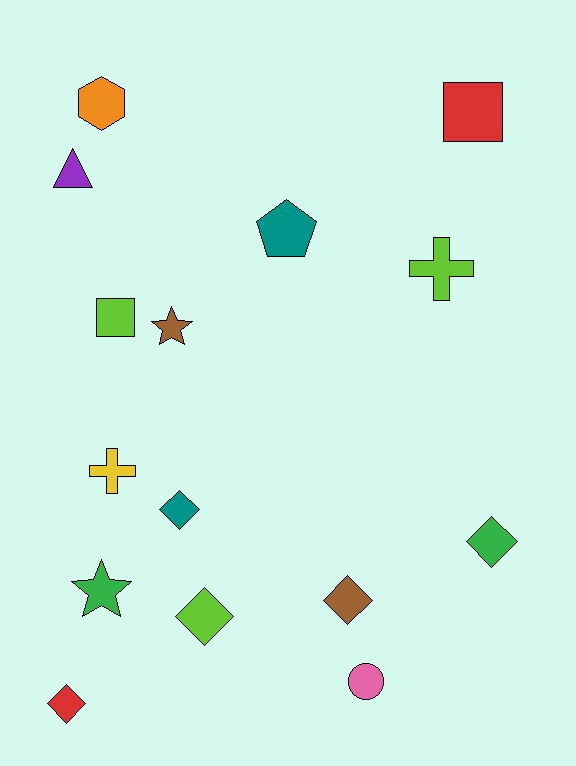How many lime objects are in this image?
There are 3 lime objects.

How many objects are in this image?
There are 15 objects.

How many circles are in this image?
There is 1 circle.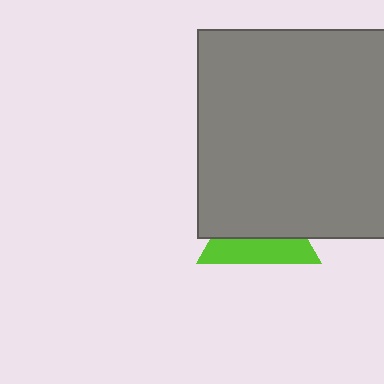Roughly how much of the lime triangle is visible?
A small part of it is visible (roughly 39%).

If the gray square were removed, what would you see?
You would see the complete lime triangle.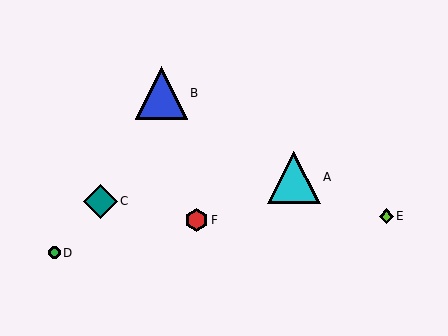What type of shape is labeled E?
Shape E is a lime diamond.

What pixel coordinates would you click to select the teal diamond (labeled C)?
Click at (100, 201) to select the teal diamond C.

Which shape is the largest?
The cyan triangle (labeled A) is the largest.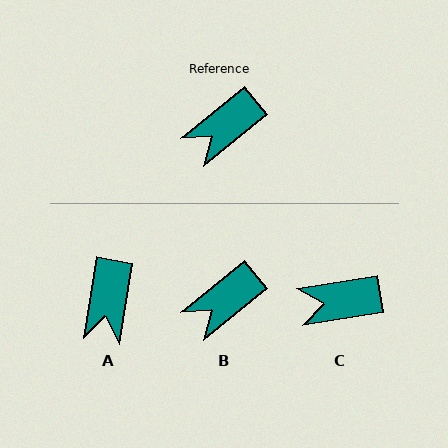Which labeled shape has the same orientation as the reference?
B.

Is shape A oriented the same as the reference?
No, it is off by about 41 degrees.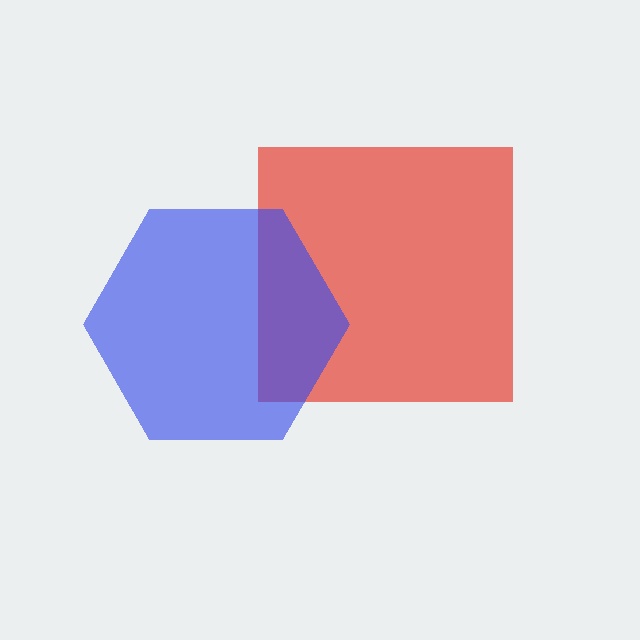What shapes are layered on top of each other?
The layered shapes are: a red square, a blue hexagon.